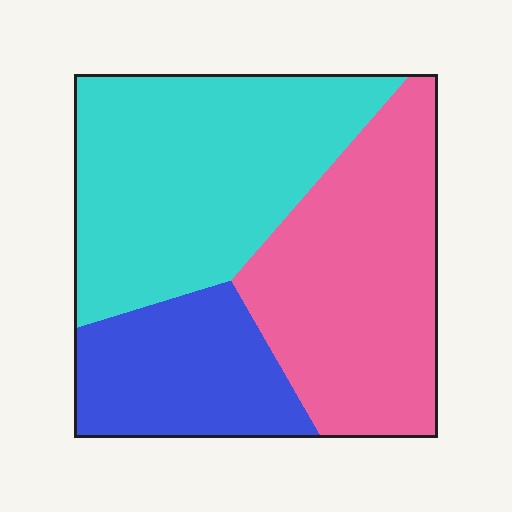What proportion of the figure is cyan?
Cyan takes up about two fifths (2/5) of the figure.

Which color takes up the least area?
Blue, at roughly 20%.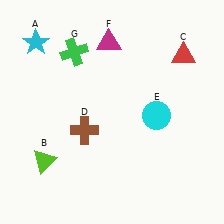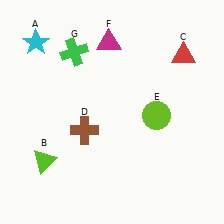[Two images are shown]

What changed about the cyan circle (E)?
In Image 1, E is cyan. In Image 2, it changed to lime.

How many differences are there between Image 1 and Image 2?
There is 1 difference between the two images.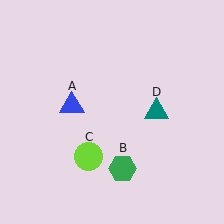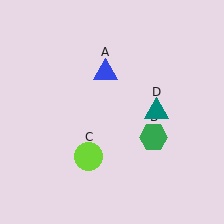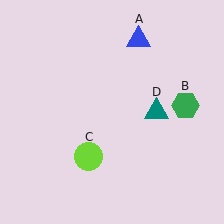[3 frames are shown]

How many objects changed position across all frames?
2 objects changed position: blue triangle (object A), green hexagon (object B).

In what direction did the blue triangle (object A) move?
The blue triangle (object A) moved up and to the right.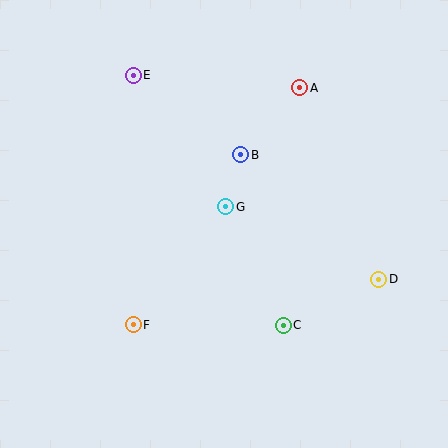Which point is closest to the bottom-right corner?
Point D is closest to the bottom-right corner.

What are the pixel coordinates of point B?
Point B is at (241, 155).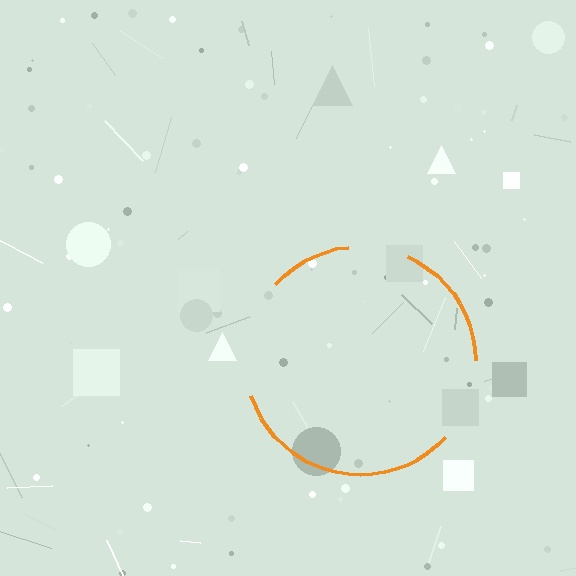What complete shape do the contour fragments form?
The contour fragments form a circle.